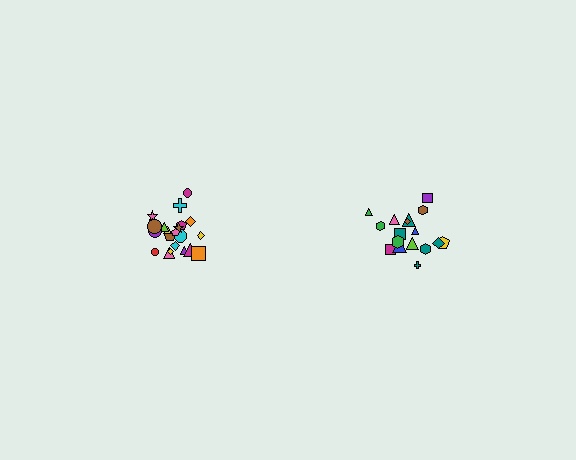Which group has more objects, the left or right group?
The left group.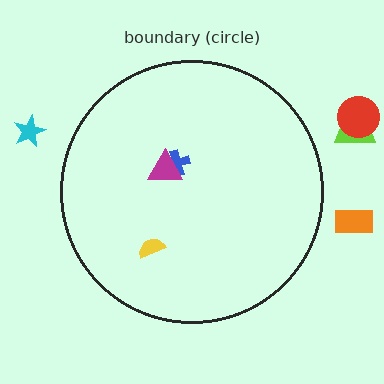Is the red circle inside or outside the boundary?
Outside.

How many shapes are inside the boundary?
3 inside, 4 outside.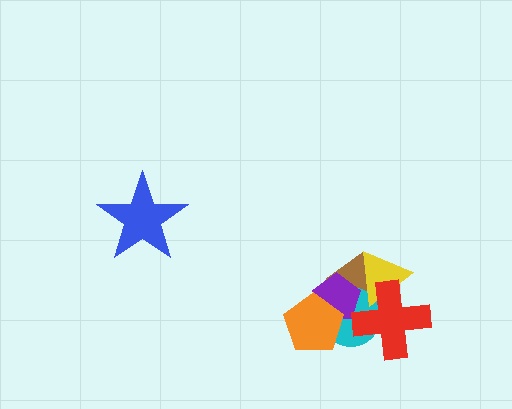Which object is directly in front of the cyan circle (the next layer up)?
The purple pentagon is directly in front of the cyan circle.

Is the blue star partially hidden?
No, no other shape covers it.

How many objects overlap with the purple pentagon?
4 objects overlap with the purple pentagon.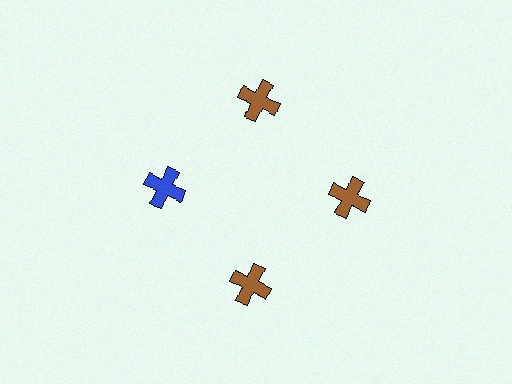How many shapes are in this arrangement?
There are 4 shapes arranged in a ring pattern.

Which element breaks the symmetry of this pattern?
The blue cross at roughly the 9 o'clock position breaks the symmetry. All other shapes are brown crosses.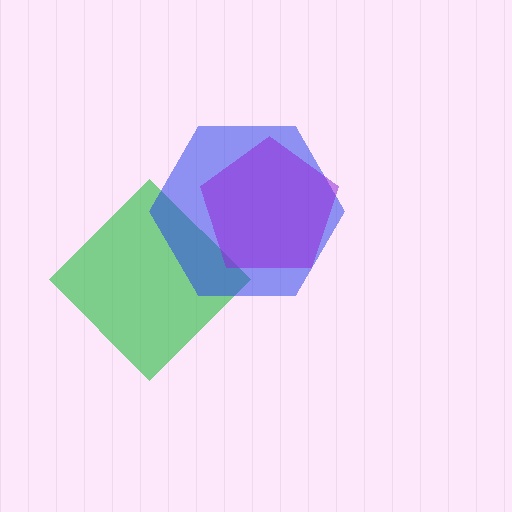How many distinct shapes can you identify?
There are 3 distinct shapes: a green diamond, a blue hexagon, a purple pentagon.